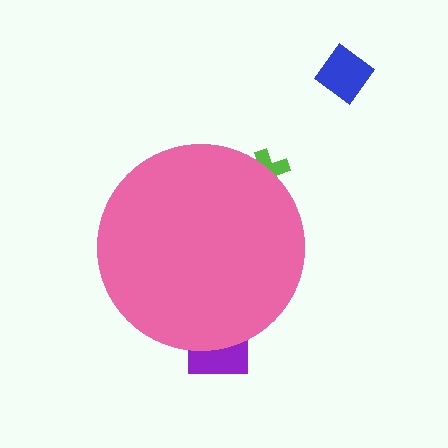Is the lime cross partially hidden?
Yes, the lime cross is partially hidden behind the pink circle.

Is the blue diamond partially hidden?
No, the blue diamond is fully visible.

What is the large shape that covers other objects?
A pink circle.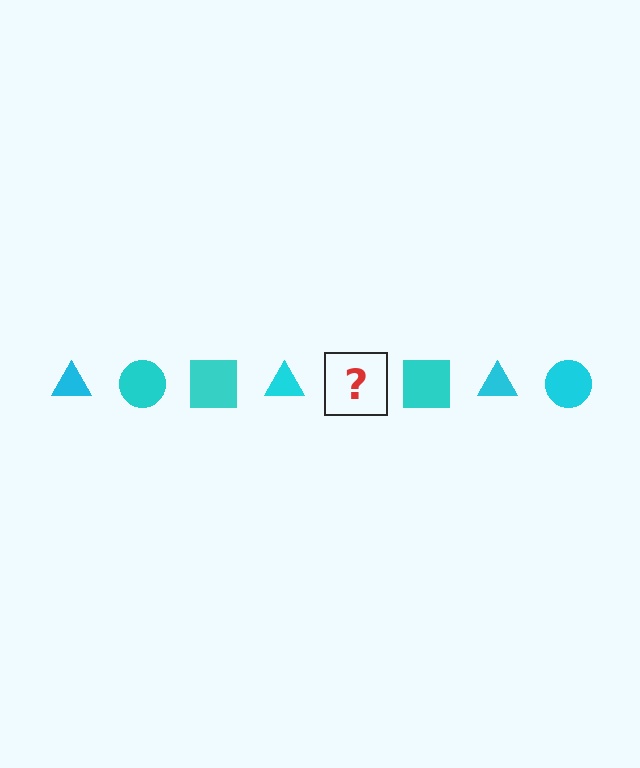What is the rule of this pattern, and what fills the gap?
The rule is that the pattern cycles through triangle, circle, square shapes in cyan. The gap should be filled with a cyan circle.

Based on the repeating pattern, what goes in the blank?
The blank should be a cyan circle.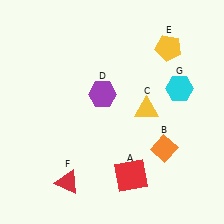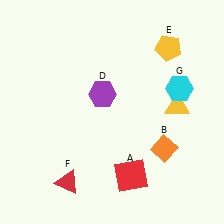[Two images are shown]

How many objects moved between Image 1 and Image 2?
1 object moved between the two images.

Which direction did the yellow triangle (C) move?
The yellow triangle (C) moved right.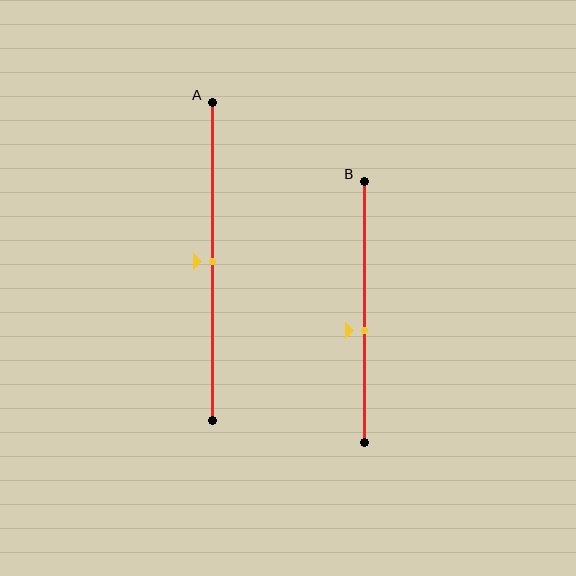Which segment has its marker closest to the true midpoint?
Segment A has its marker closest to the true midpoint.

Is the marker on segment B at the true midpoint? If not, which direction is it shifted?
No, the marker on segment B is shifted downward by about 7% of the segment length.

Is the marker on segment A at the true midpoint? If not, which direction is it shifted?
Yes, the marker on segment A is at the true midpoint.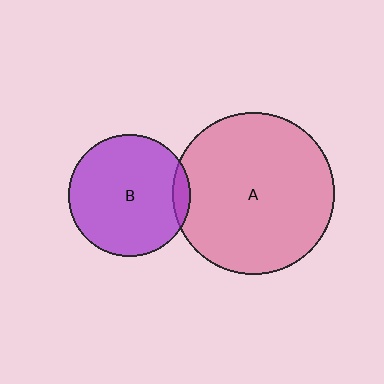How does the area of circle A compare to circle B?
Approximately 1.8 times.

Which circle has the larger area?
Circle A (pink).